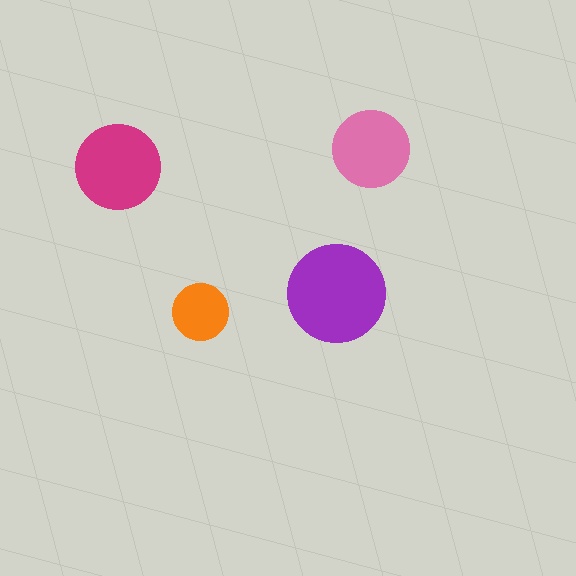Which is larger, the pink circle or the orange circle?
The pink one.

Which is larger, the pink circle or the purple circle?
The purple one.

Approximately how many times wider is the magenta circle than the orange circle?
About 1.5 times wider.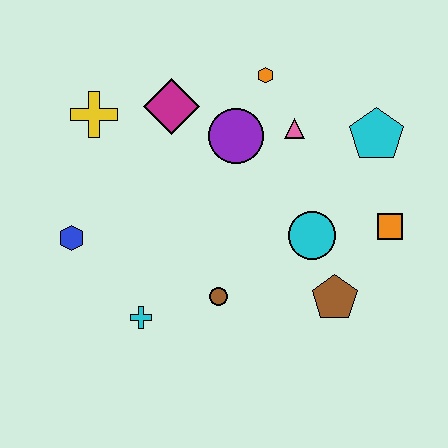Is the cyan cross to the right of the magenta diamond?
No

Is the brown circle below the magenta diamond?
Yes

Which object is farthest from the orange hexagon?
The cyan cross is farthest from the orange hexagon.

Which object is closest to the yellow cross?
The magenta diamond is closest to the yellow cross.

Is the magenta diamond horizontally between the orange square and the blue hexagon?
Yes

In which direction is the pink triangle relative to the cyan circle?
The pink triangle is above the cyan circle.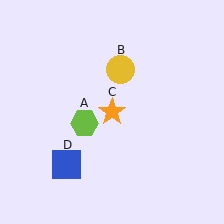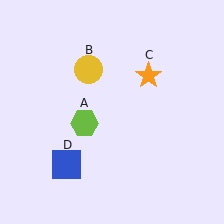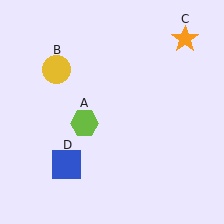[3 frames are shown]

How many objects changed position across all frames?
2 objects changed position: yellow circle (object B), orange star (object C).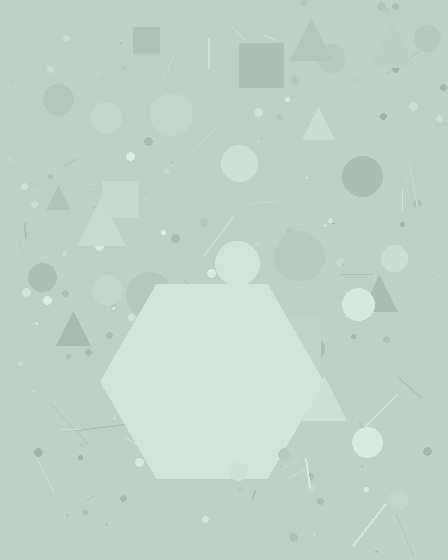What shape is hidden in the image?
A hexagon is hidden in the image.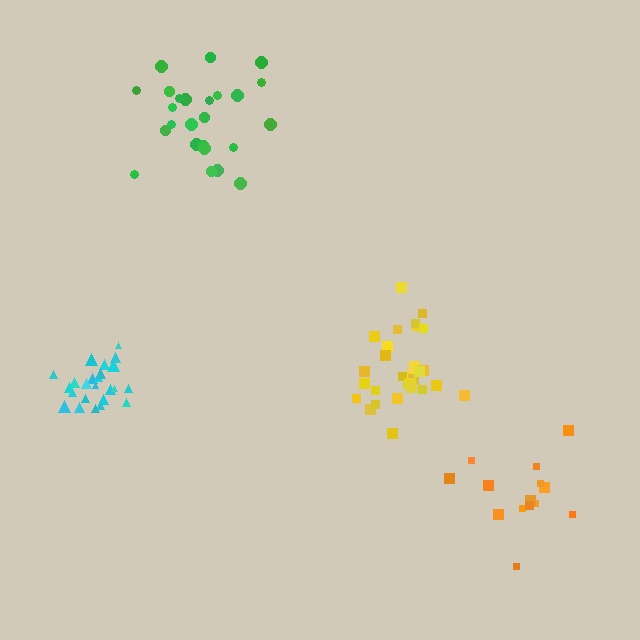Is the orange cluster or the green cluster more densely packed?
Green.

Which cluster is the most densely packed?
Cyan.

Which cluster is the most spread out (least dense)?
Orange.